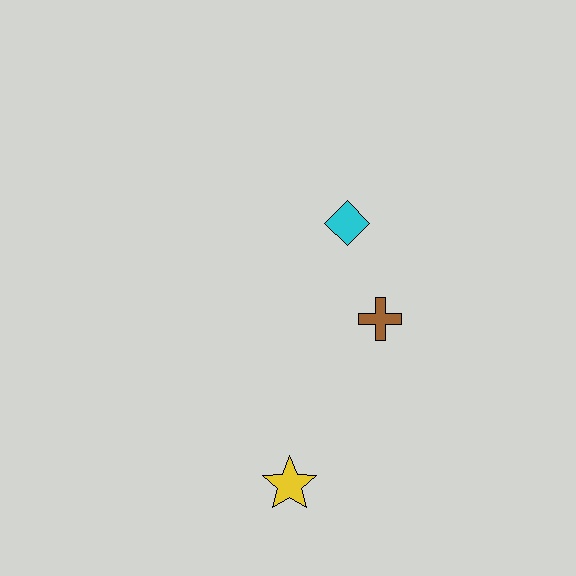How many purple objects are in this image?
There are no purple objects.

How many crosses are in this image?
There is 1 cross.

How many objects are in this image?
There are 3 objects.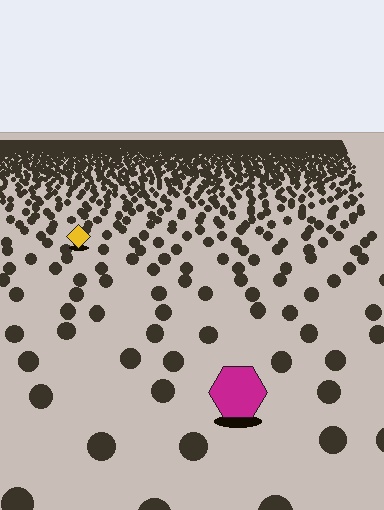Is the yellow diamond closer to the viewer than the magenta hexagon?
No. The magenta hexagon is closer — you can tell from the texture gradient: the ground texture is coarser near it.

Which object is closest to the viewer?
The magenta hexagon is closest. The texture marks near it are larger and more spread out.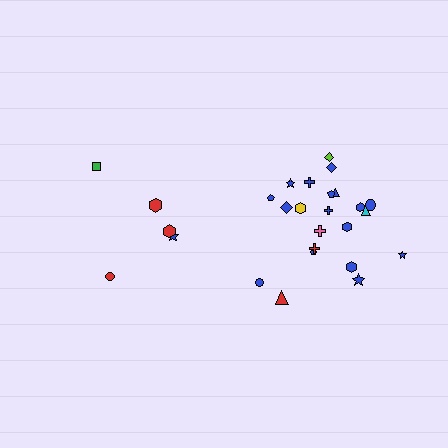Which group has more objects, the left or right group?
The right group.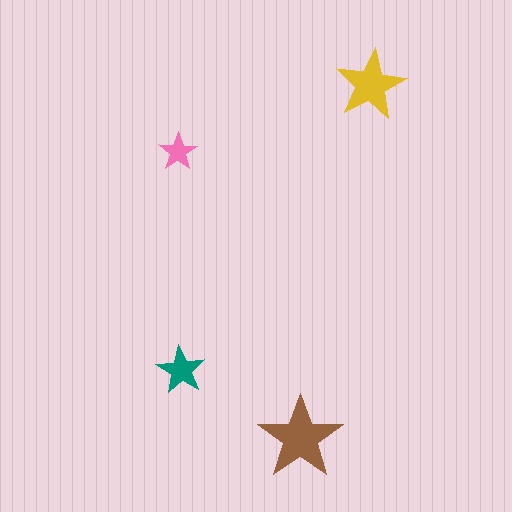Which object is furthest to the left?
The pink star is leftmost.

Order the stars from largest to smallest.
the brown one, the yellow one, the teal one, the pink one.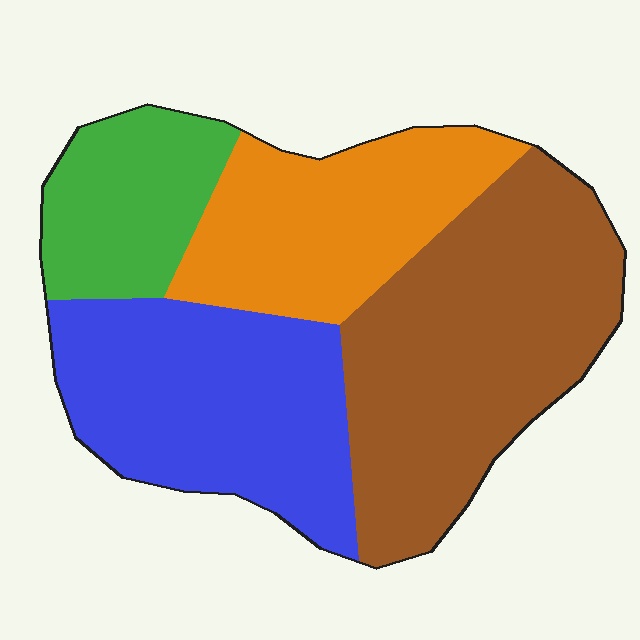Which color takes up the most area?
Brown, at roughly 35%.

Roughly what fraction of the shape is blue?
Blue takes up between a quarter and a half of the shape.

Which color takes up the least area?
Green, at roughly 15%.